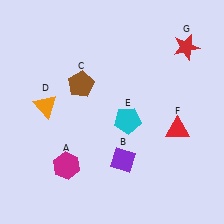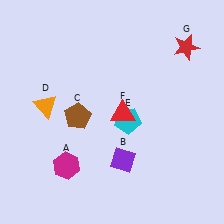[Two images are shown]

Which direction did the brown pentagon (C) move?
The brown pentagon (C) moved down.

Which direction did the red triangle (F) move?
The red triangle (F) moved left.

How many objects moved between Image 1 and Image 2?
2 objects moved between the two images.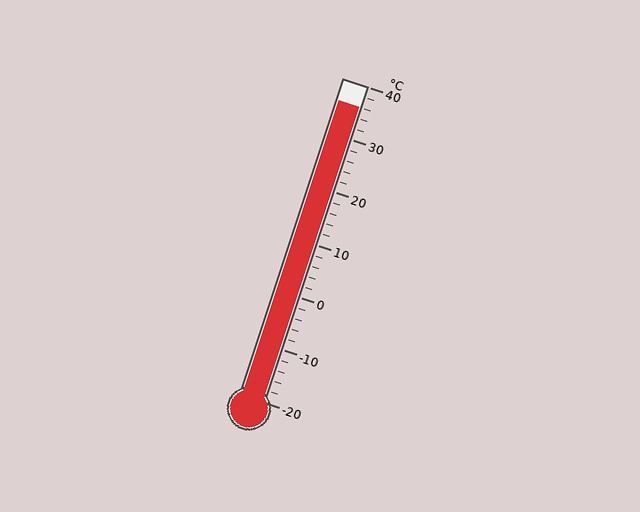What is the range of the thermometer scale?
The thermometer scale ranges from -20°C to 40°C.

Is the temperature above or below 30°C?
The temperature is above 30°C.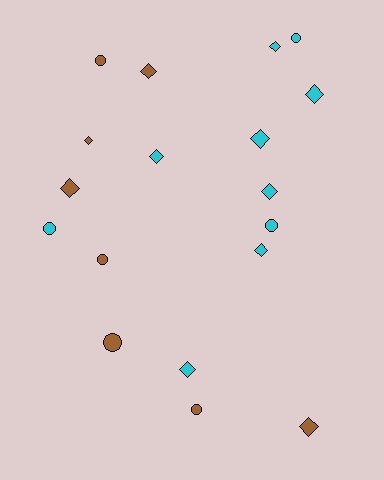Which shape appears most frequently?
Diamond, with 11 objects.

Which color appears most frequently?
Cyan, with 10 objects.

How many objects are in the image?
There are 18 objects.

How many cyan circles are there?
There are 3 cyan circles.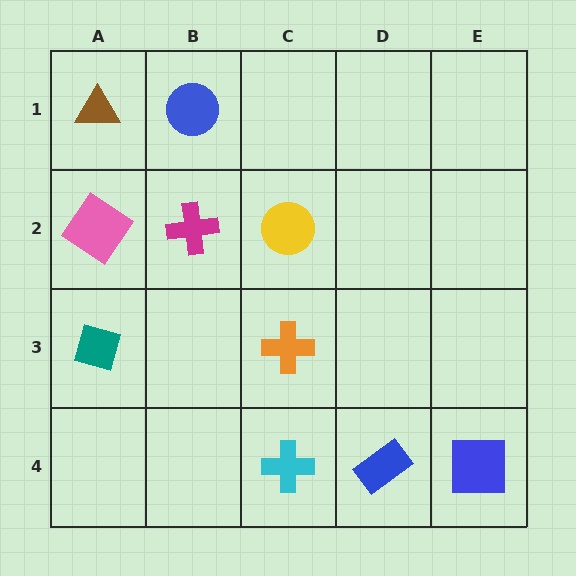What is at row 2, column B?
A magenta cross.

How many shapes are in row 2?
3 shapes.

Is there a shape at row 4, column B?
No, that cell is empty.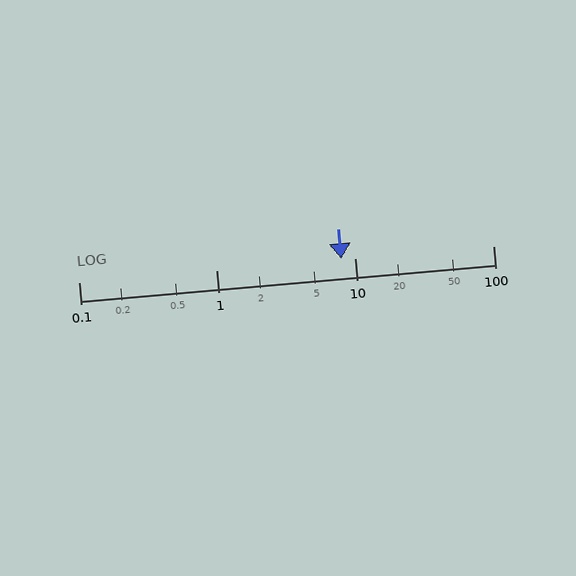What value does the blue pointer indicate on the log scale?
The pointer indicates approximately 7.9.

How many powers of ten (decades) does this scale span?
The scale spans 3 decades, from 0.1 to 100.